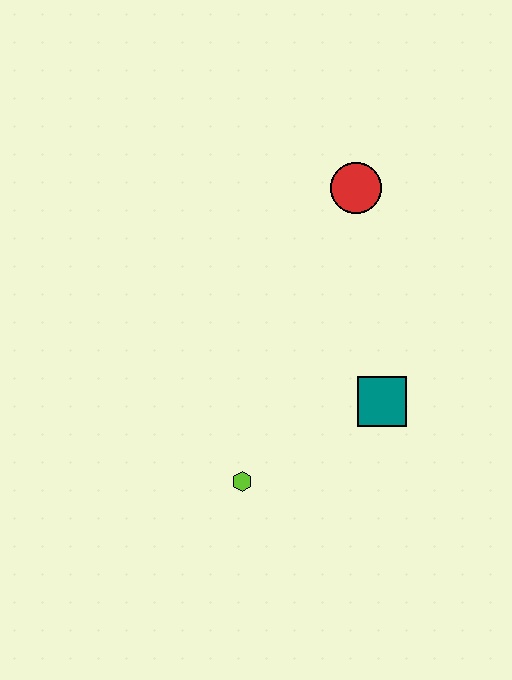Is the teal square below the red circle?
Yes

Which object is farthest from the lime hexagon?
The red circle is farthest from the lime hexagon.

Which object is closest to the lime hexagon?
The teal square is closest to the lime hexagon.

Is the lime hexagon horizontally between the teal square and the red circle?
No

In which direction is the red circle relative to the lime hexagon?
The red circle is above the lime hexagon.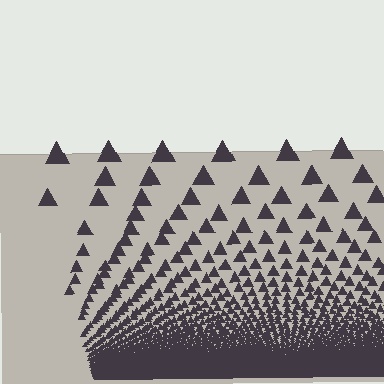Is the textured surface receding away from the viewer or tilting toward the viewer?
The surface appears to tilt toward the viewer. Texture elements get larger and sparser toward the top.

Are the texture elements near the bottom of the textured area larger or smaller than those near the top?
Smaller. The gradient is inverted — elements near the bottom are smaller and denser.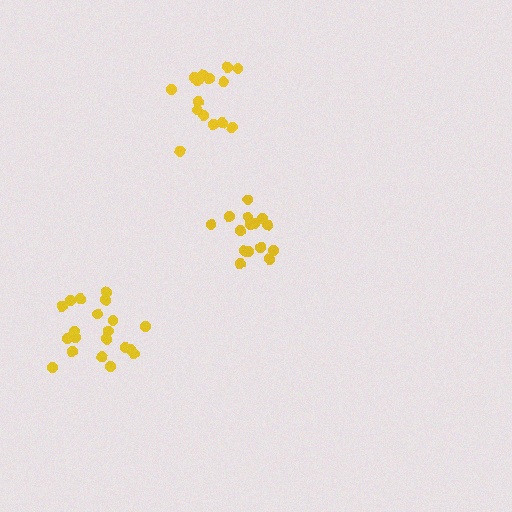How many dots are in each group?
Group 1: 15 dots, Group 2: 20 dots, Group 3: 15 dots (50 total).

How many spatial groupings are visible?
There are 3 spatial groupings.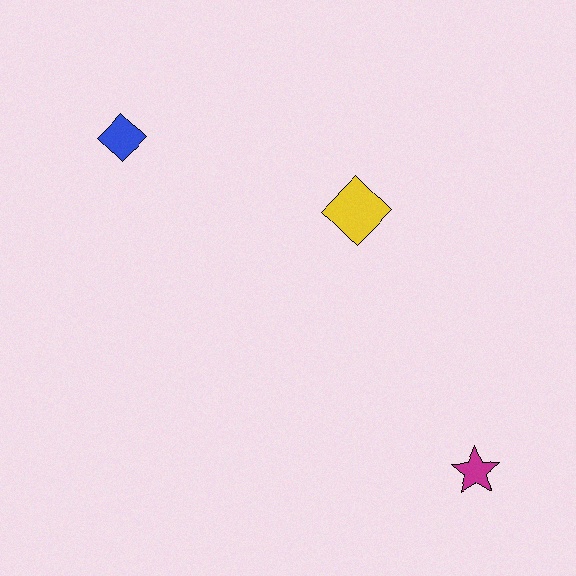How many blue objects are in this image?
There is 1 blue object.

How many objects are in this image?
There are 3 objects.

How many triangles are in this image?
There are no triangles.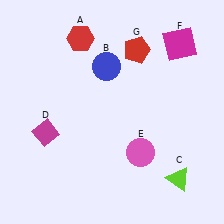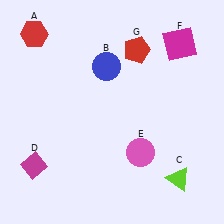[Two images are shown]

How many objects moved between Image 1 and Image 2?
2 objects moved between the two images.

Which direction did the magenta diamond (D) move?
The magenta diamond (D) moved down.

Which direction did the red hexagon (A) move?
The red hexagon (A) moved left.